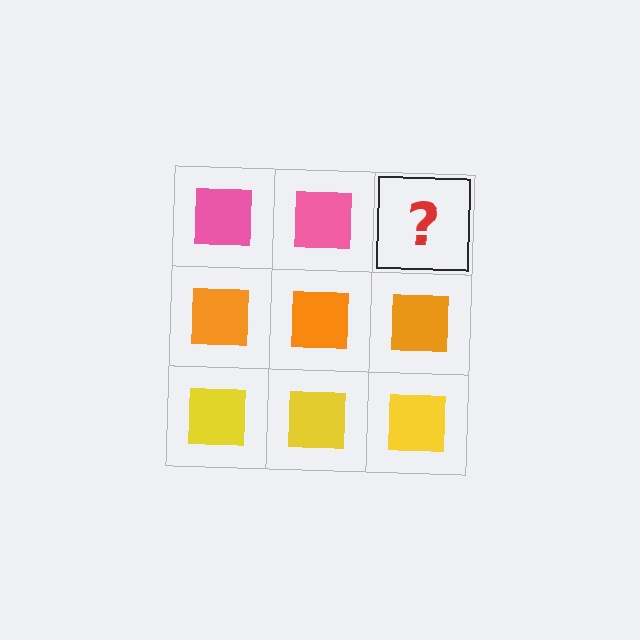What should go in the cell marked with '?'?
The missing cell should contain a pink square.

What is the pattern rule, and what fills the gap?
The rule is that each row has a consistent color. The gap should be filled with a pink square.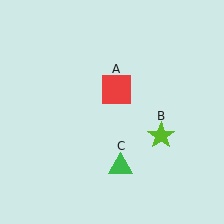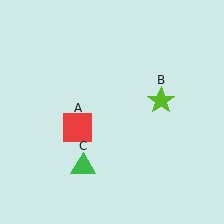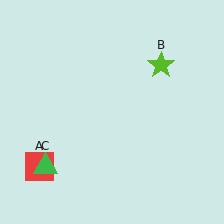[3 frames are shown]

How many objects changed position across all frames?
3 objects changed position: red square (object A), lime star (object B), green triangle (object C).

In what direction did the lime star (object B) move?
The lime star (object B) moved up.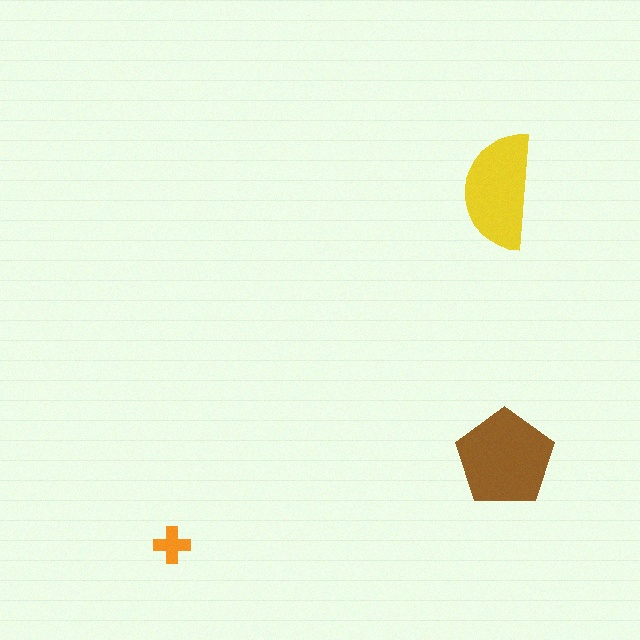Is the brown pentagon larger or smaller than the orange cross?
Larger.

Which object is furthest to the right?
The brown pentagon is rightmost.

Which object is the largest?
The brown pentagon.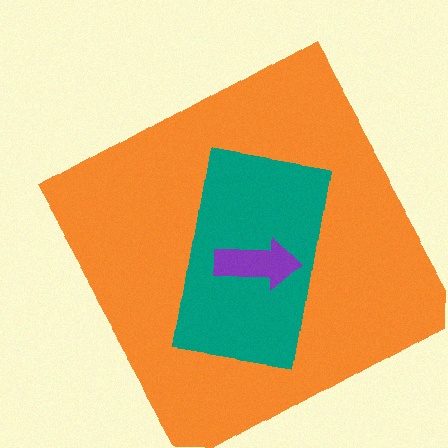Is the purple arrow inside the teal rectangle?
Yes.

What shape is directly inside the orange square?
The teal rectangle.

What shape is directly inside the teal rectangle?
The purple arrow.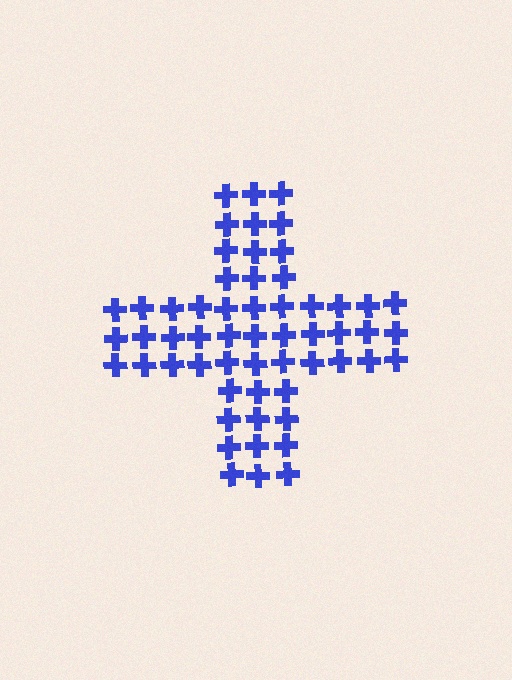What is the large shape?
The large shape is a cross.